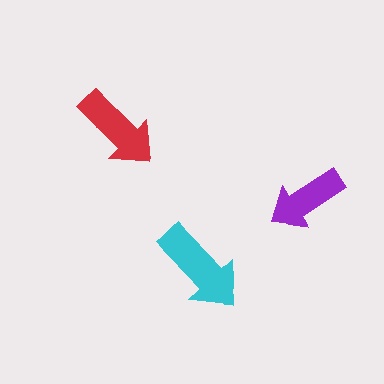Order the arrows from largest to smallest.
the cyan one, the red one, the purple one.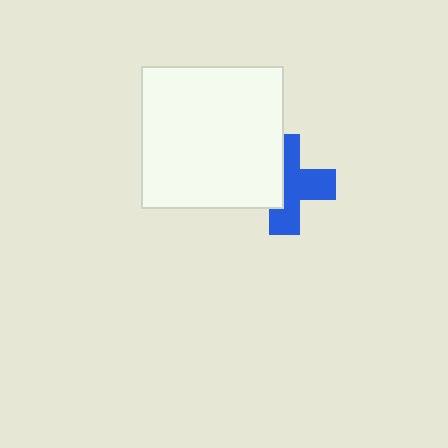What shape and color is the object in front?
The object in front is a white square.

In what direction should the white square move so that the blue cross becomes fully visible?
The white square should move left. That is the shortest direction to clear the overlap and leave the blue cross fully visible.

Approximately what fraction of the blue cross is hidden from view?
Roughly 41% of the blue cross is hidden behind the white square.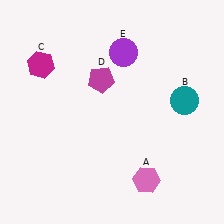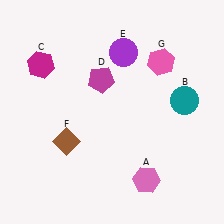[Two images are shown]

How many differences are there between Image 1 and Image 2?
There are 2 differences between the two images.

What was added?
A brown diamond (F), a pink hexagon (G) were added in Image 2.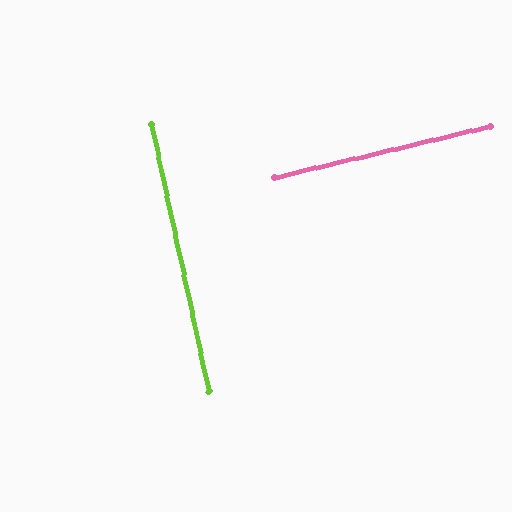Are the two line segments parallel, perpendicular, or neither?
Perpendicular — they meet at approximately 89°.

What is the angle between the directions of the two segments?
Approximately 89 degrees.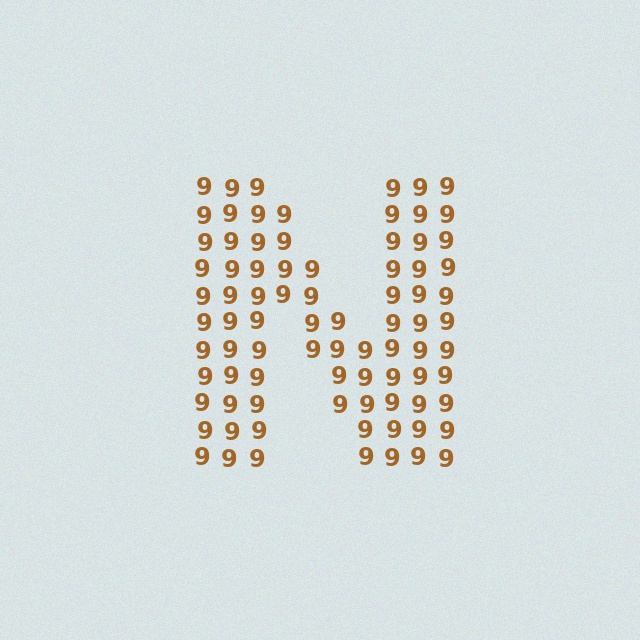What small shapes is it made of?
It is made of small digit 9's.